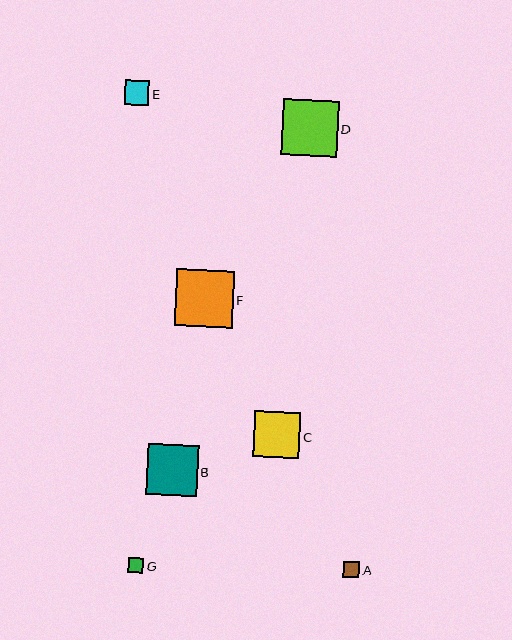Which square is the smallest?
Square G is the smallest with a size of approximately 15 pixels.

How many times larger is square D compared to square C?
Square D is approximately 1.2 times the size of square C.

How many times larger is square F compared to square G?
Square F is approximately 3.8 times the size of square G.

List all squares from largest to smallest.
From largest to smallest: F, D, B, C, E, A, G.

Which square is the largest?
Square F is the largest with a size of approximately 57 pixels.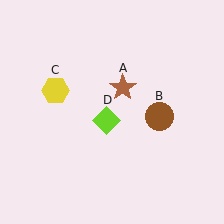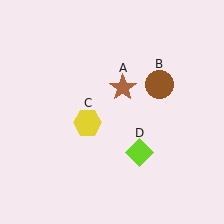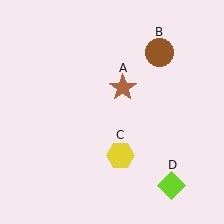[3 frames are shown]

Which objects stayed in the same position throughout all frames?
Brown star (object A) remained stationary.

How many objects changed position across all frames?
3 objects changed position: brown circle (object B), yellow hexagon (object C), lime diamond (object D).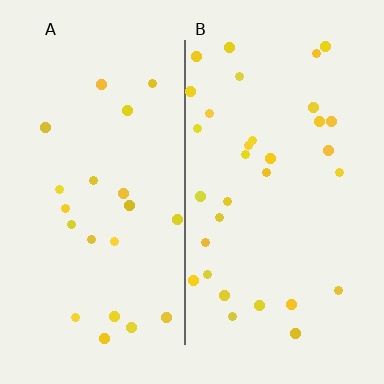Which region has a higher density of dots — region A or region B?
B (the right).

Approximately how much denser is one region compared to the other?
Approximately 1.5× — region B over region A.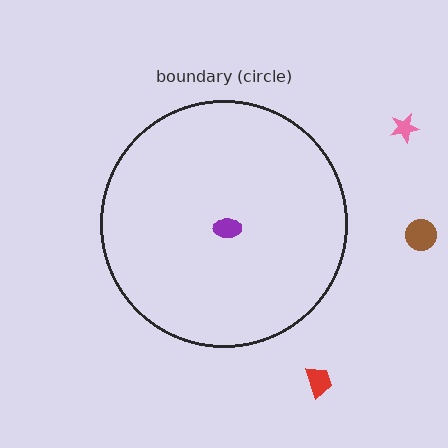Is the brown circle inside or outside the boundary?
Outside.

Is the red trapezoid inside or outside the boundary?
Outside.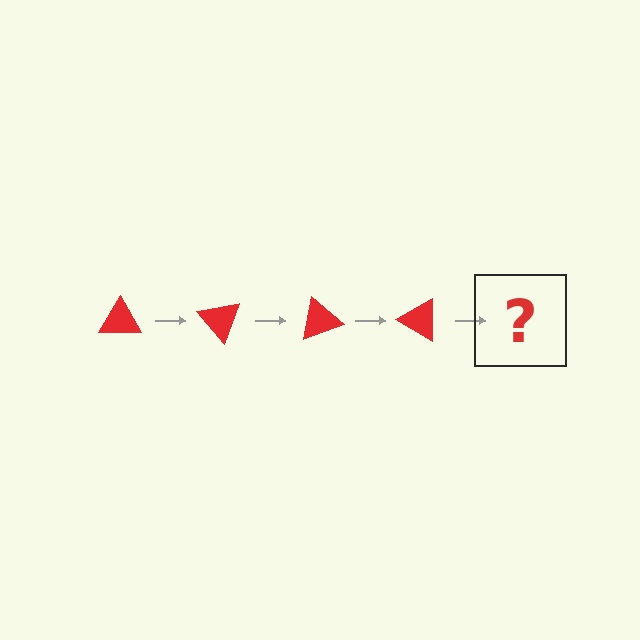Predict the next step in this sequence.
The next step is a red triangle rotated 200 degrees.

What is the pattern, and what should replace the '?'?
The pattern is that the triangle rotates 50 degrees each step. The '?' should be a red triangle rotated 200 degrees.